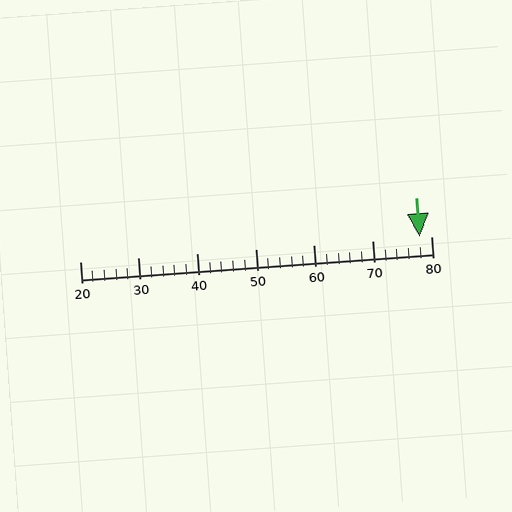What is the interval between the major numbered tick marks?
The major tick marks are spaced 10 units apart.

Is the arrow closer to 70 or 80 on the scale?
The arrow is closer to 80.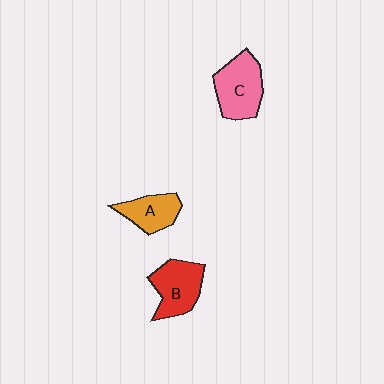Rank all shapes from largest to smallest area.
From largest to smallest: C (pink), B (red), A (orange).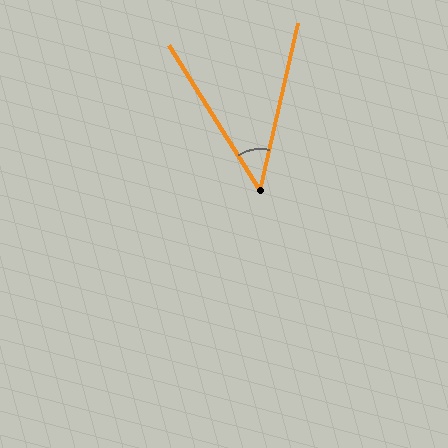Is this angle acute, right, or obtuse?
It is acute.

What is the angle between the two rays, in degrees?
Approximately 45 degrees.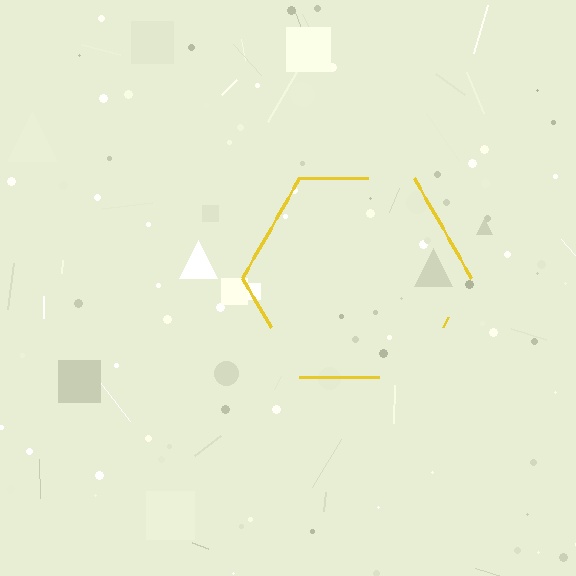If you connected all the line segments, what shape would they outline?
They would outline a hexagon.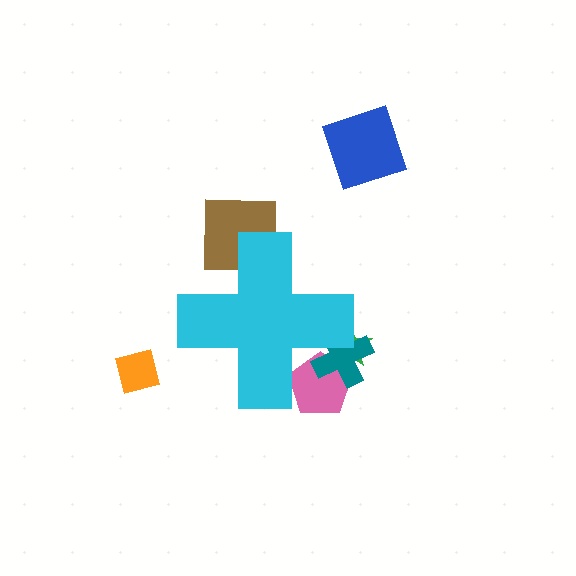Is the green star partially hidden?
Yes, the green star is partially hidden behind the cyan cross.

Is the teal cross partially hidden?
Yes, the teal cross is partially hidden behind the cyan cross.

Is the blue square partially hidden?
No, the blue square is fully visible.